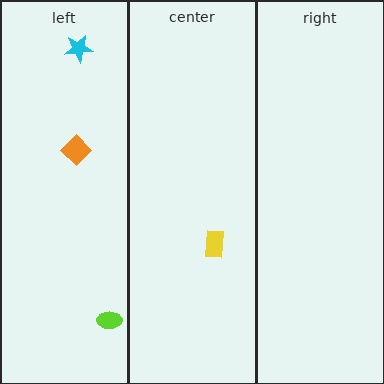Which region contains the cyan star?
The left region.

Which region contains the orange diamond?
The left region.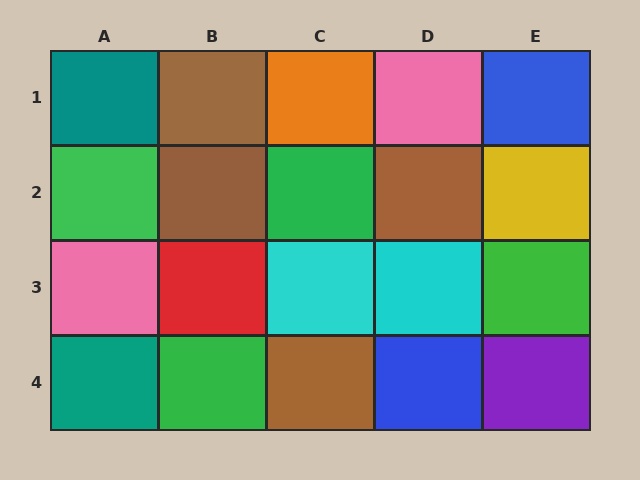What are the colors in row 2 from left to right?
Green, brown, green, brown, yellow.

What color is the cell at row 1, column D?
Pink.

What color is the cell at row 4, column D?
Blue.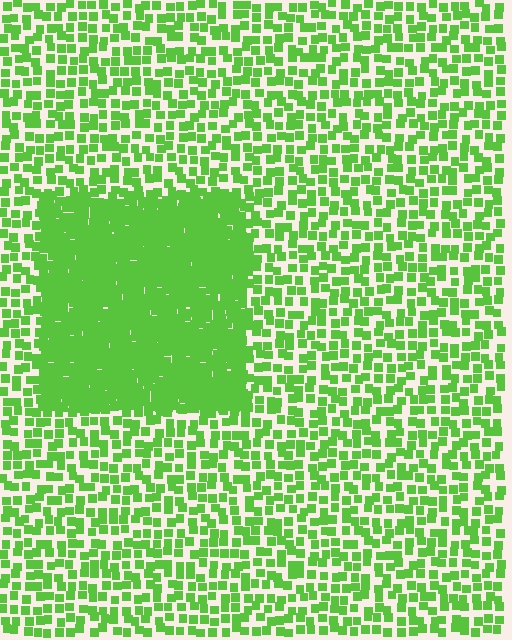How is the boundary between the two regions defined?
The boundary is defined by a change in element density (approximately 2.6x ratio). All elements are the same color, size, and shape.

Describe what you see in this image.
The image contains small lime elements arranged at two different densities. A rectangle-shaped region is visible where the elements are more densely packed than the surrounding area.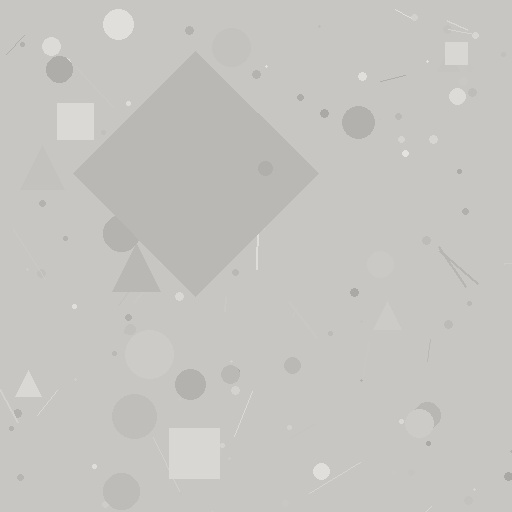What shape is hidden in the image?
A diamond is hidden in the image.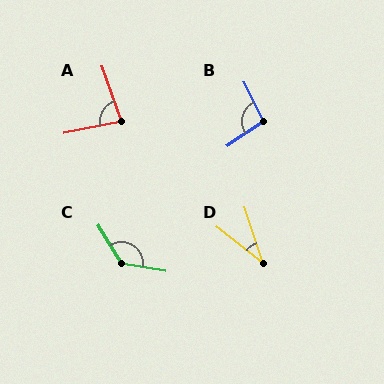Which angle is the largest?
C, at approximately 130 degrees.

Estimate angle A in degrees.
Approximately 82 degrees.